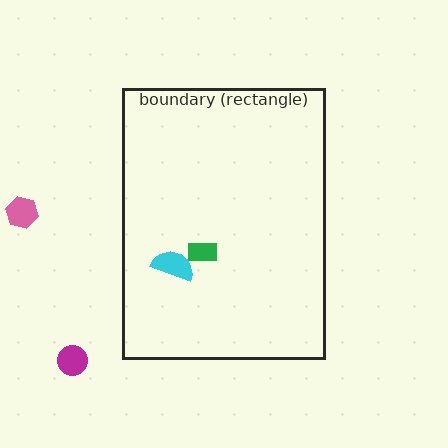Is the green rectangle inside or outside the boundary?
Inside.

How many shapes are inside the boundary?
2 inside, 2 outside.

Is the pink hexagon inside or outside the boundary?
Outside.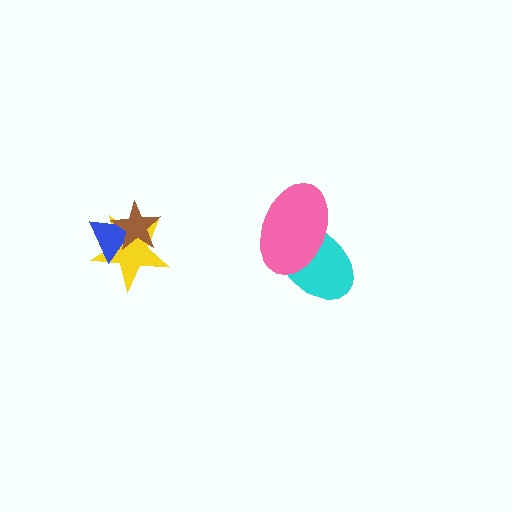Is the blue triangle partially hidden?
Yes, it is partially covered by another shape.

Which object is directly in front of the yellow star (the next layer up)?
The blue triangle is directly in front of the yellow star.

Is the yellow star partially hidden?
Yes, it is partially covered by another shape.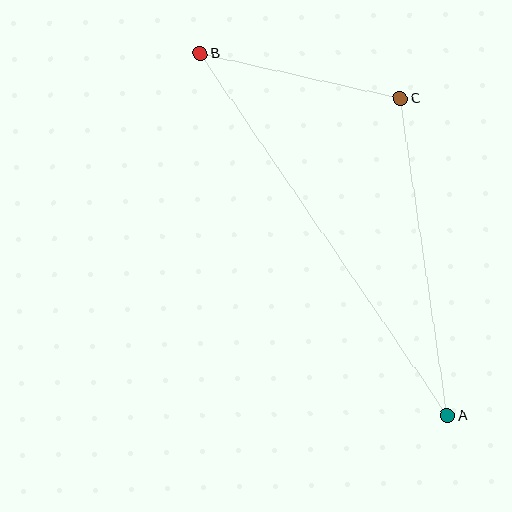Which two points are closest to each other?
Points B and C are closest to each other.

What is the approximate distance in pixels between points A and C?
The distance between A and C is approximately 321 pixels.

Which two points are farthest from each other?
Points A and B are farthest from each other.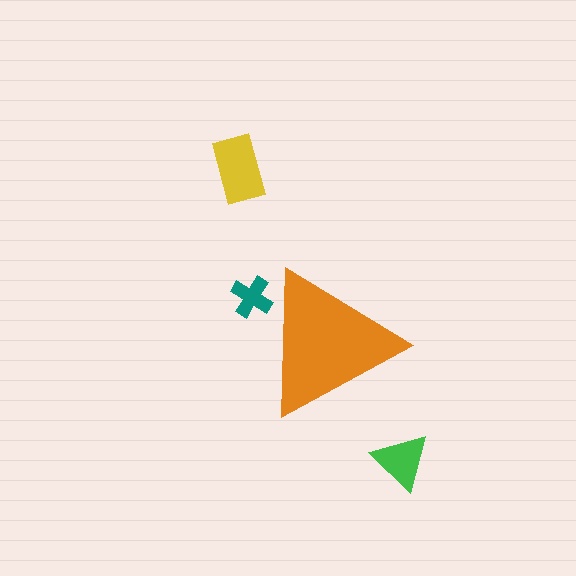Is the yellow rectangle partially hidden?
No, the yellow rectangle is fully visible.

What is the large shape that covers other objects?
An orange triangle.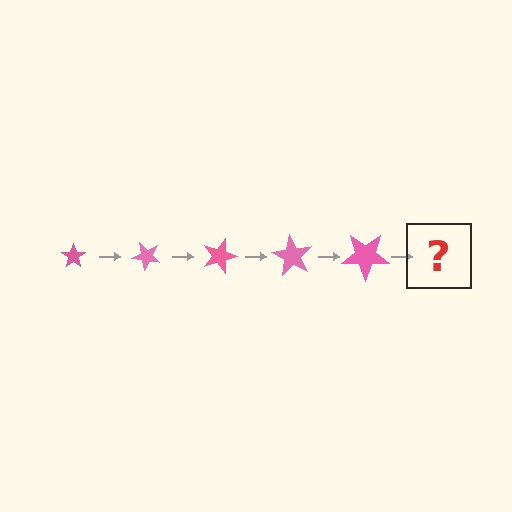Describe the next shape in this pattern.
It should be a star, larger than the previous one and rotated 225 degrees from the start.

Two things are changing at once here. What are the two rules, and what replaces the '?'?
The two rules are that the star grows larger each step and it rotates 45 degrees each step. The '?' should be a star, larger than the previous one and rotated 225 degrees from the start.